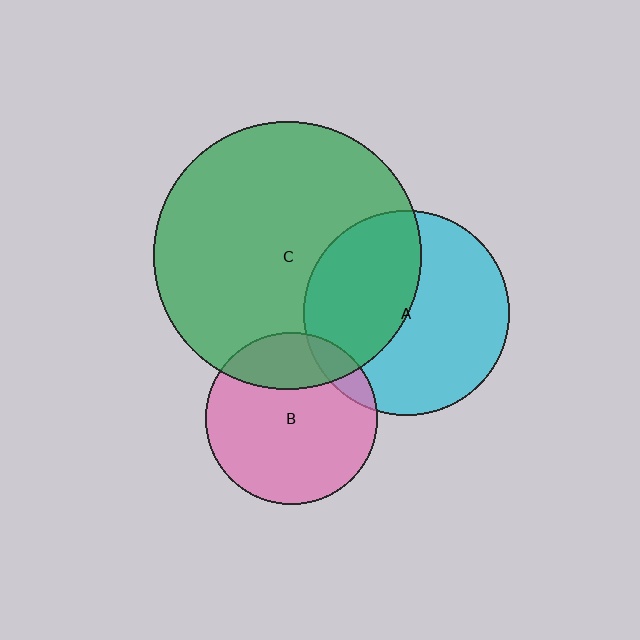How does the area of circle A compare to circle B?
Approximately 1.4 times.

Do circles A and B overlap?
Yes.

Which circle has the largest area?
Circle C (green).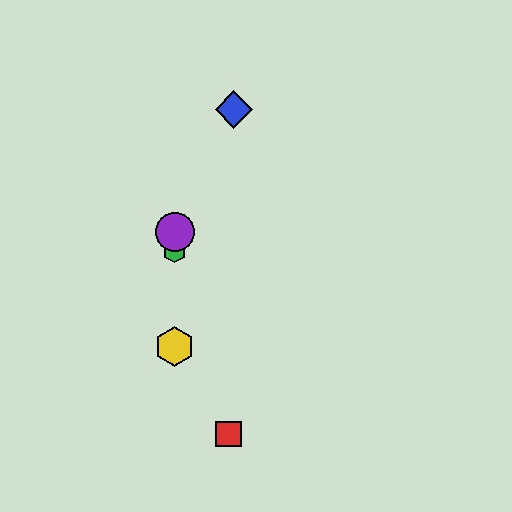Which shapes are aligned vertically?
The green hexagon, the yellow hexagon, the purple circle are aligned vertically.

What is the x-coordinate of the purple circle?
The purple circle is at x≈175.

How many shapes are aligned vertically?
3 shapes (the green hexagon, the yellow hexagon, the purple circle) are aligned vertically.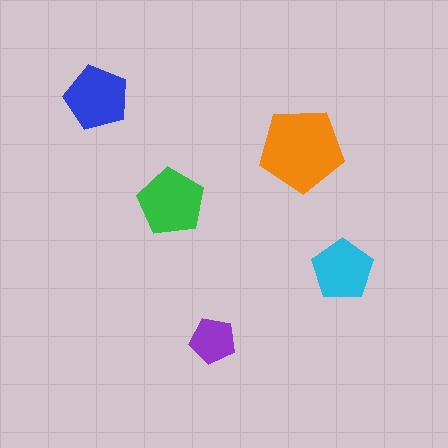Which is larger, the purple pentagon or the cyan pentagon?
The cyan one.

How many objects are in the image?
There are 5 objects in the image.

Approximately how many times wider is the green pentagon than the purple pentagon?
About 1.5 times wider.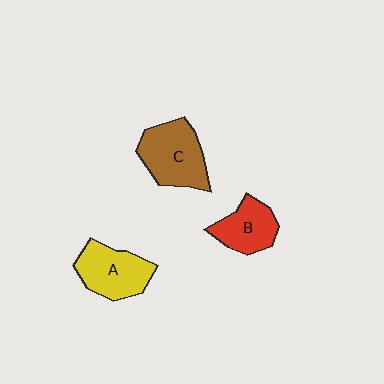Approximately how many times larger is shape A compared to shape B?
Approximately 1.2 times.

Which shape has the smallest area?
Shape B (red).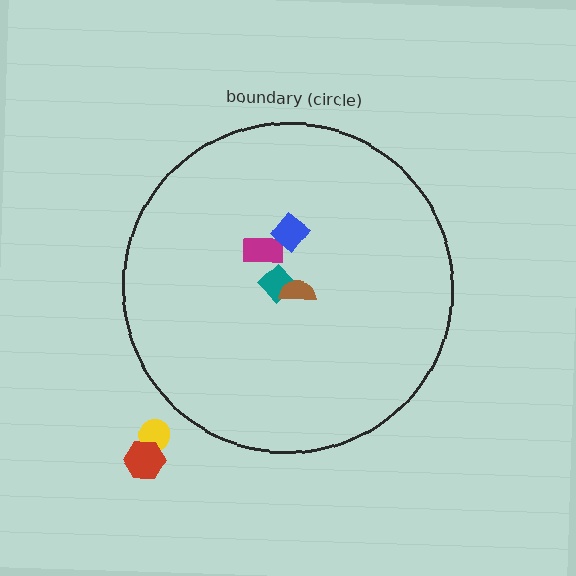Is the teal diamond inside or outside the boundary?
Inside.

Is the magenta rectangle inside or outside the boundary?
Inside.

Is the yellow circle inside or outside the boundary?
Outside.